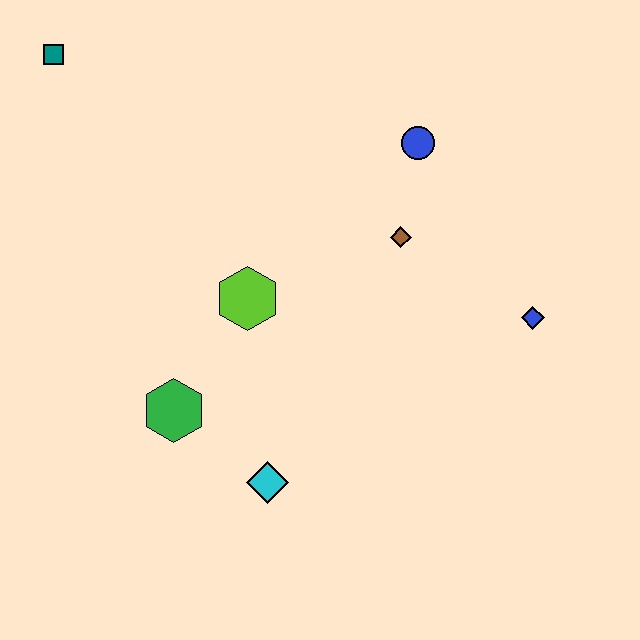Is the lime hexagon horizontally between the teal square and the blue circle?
Yes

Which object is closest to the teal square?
The lime hexagon is closest to the teal square.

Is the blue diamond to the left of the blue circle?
No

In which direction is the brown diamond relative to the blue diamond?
The brown diamond is to the left of the blue diamond.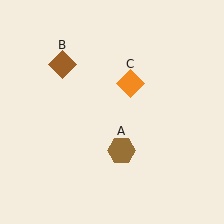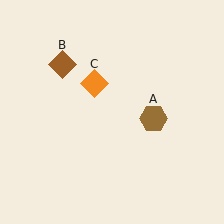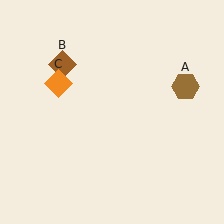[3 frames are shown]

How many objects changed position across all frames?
2 objects changed position: brown hexagon (object A), orange diamond (object C).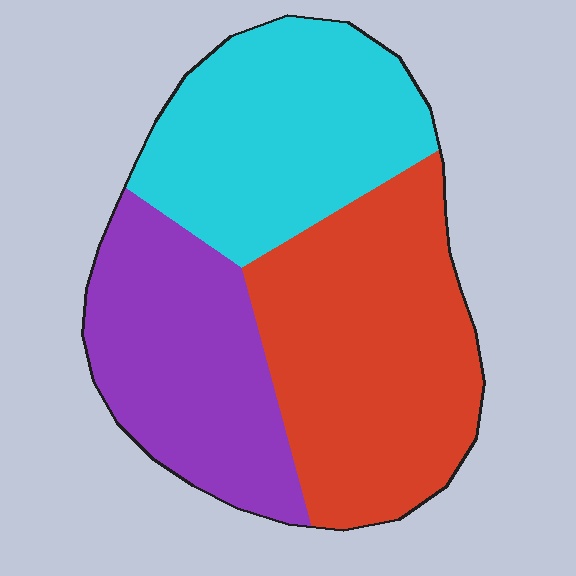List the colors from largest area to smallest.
From largest to smallest: red, cyan, purple.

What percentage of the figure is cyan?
Cyan covers about 30% of the figure.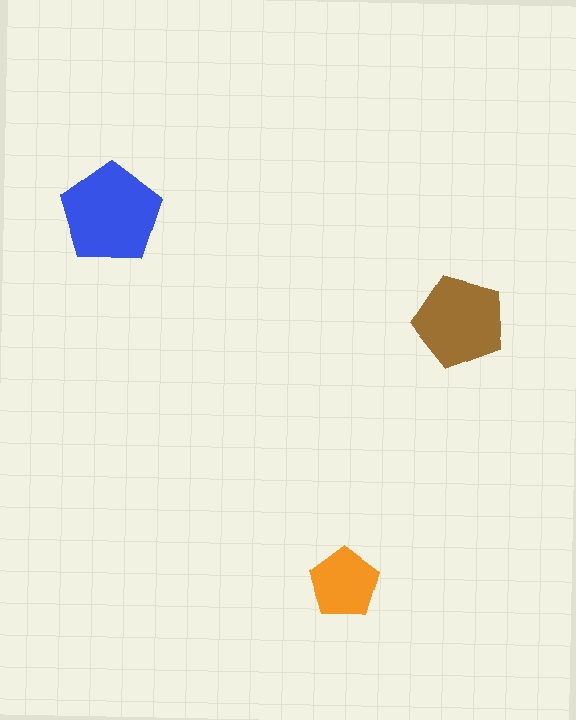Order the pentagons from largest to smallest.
the blue one, the brown one, the orange one.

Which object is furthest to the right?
The brown pentagon is rightmost.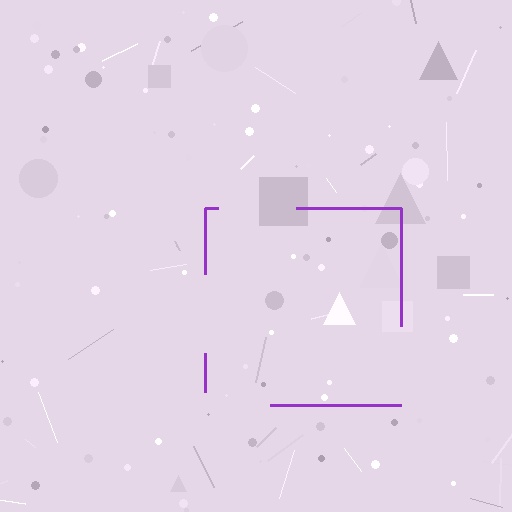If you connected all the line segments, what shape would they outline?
They would outline a square.